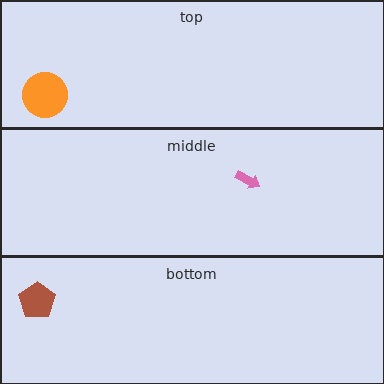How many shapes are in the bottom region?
1.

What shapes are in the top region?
The orange circle.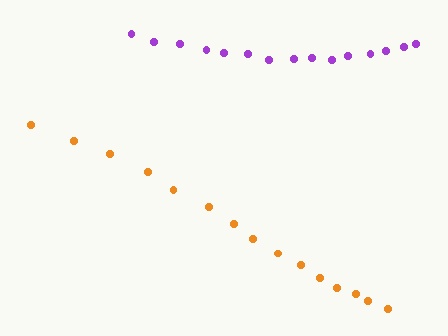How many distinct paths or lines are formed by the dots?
There are 2 distinct paths.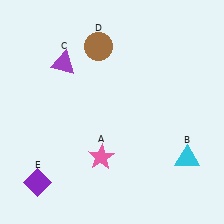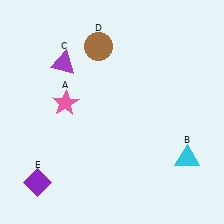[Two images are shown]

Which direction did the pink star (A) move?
The pink star (A) moved up.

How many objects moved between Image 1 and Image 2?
1 object moved between the two images.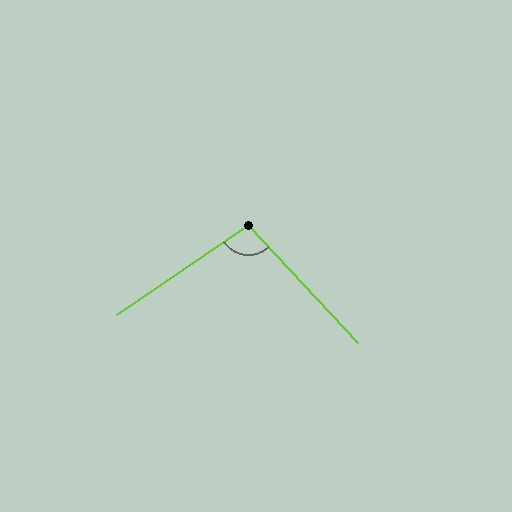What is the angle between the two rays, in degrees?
Approximately 99 degrees.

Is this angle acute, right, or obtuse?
It is obtuse.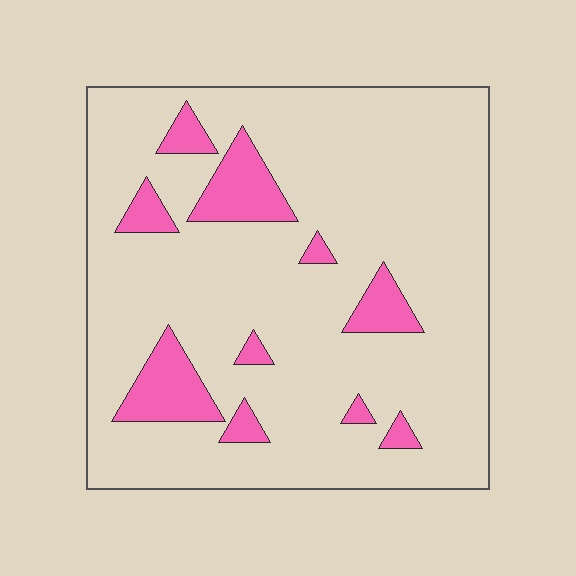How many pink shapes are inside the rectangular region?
10.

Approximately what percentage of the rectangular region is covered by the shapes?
Approximately 15%.